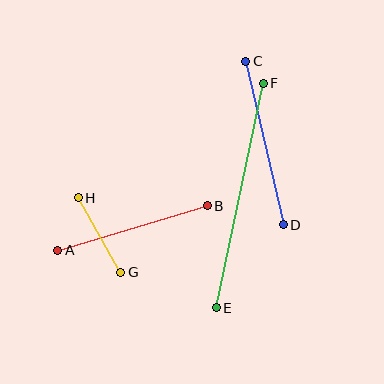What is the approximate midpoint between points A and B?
The midpoint is at approximately (133, 228) pixels.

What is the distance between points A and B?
The distance is approximately 156 pixels.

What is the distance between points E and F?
The distance is approximately 229 pixels.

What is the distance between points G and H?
The distance is approximately 86 pixels.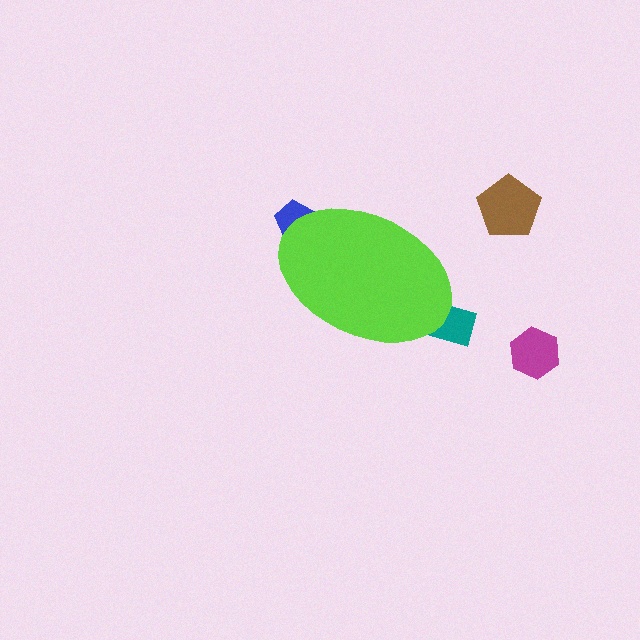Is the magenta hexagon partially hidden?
No, the magenta hexagon is fully visible.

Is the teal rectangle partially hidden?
Yes, the teal rectangle is partially hidden behind the lime ellipse.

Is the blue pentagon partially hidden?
Yes, the blue pentagon is partially hidden behind the lime ellipse.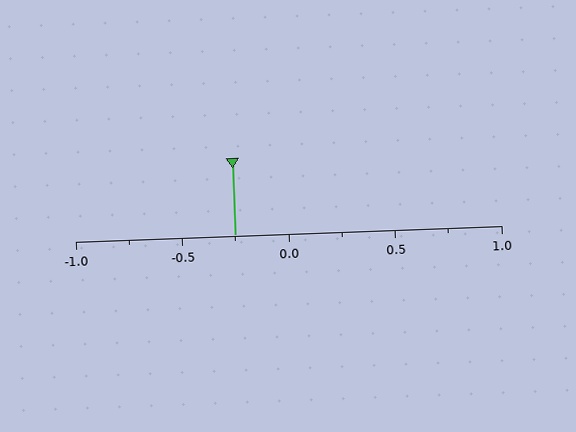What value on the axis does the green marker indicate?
The marker indicates approximately -0.25.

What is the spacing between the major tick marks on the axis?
The major ticks are spaced 0.5 apart.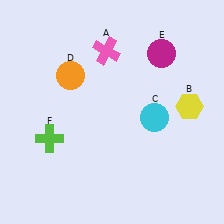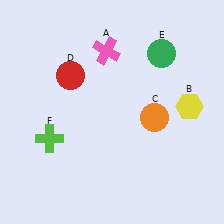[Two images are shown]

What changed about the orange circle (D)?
In Image 1, D is orange. In Image 2, it changed to red.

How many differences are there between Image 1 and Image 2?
There are 3 differences between the two images.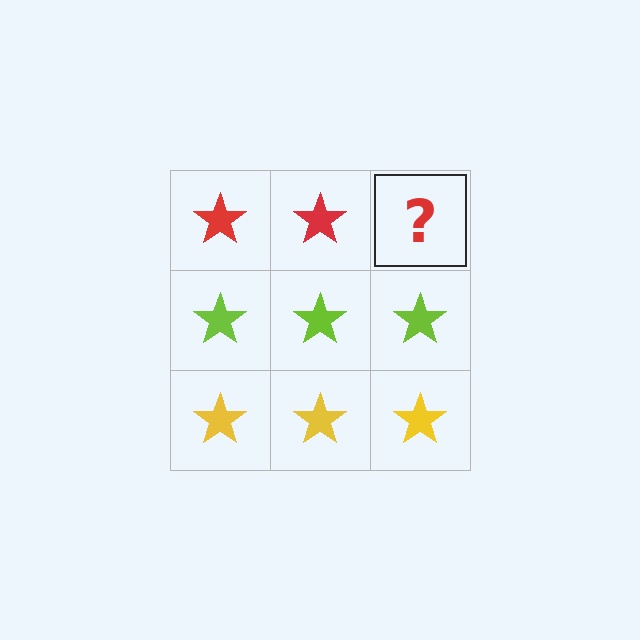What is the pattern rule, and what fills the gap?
The rule is that each row has a consistent color. The gap should be filled with a red star.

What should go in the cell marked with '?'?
The missing cell should contain a red star.